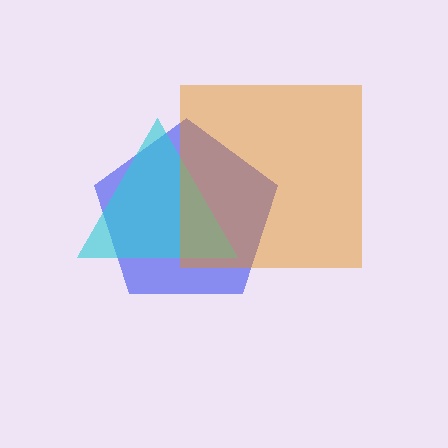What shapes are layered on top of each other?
The layered shapes are: a blue pentagon, a cyan triangle, an orange square.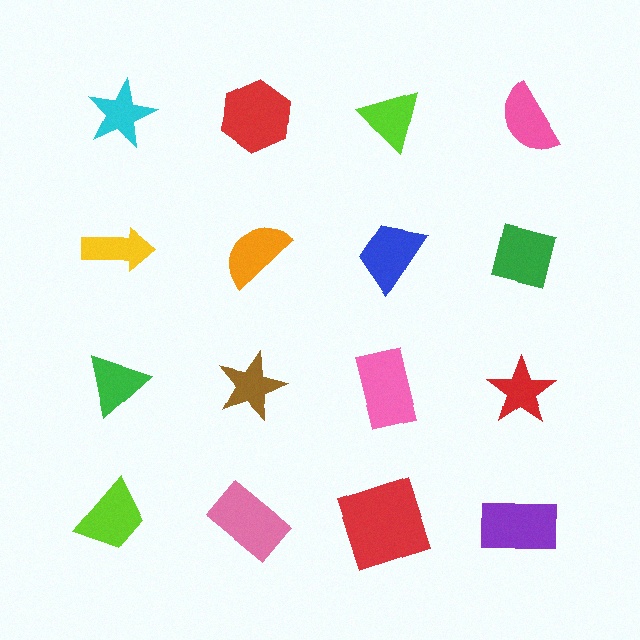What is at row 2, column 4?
A green square.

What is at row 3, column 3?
A pink rectangle.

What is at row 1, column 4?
A pink semicircle.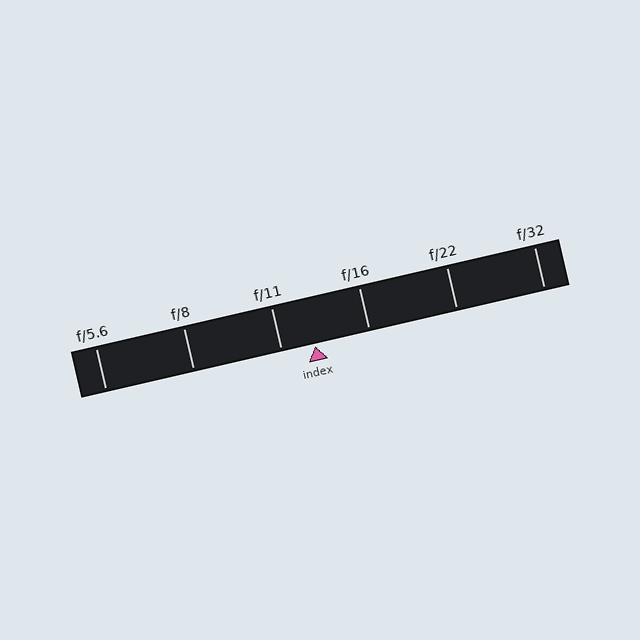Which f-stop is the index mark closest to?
The index mark is closest to f/11.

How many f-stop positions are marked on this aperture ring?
There are 6 f-stop positions marked.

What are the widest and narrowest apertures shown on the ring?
The widest aperture shown is f/5.6 and the narrowest is f/32.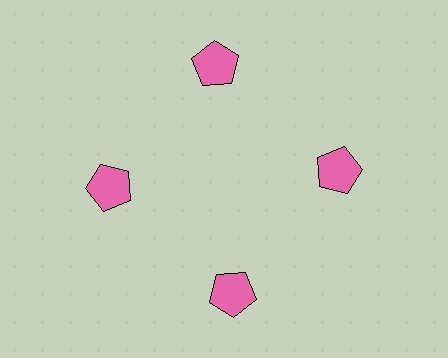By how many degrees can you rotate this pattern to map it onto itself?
The pattern maps onto itself every 90 degrees of rotation.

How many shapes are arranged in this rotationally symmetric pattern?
There are 4 shapes, arranged in 4 groups of 1.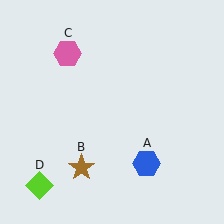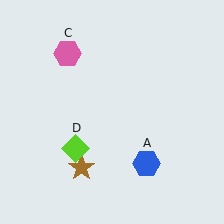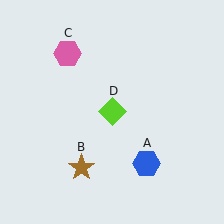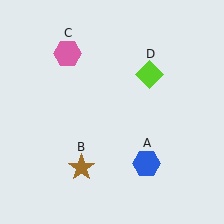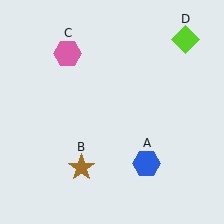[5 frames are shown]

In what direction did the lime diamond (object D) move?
The lime diamond (object D) moved up and to the right.